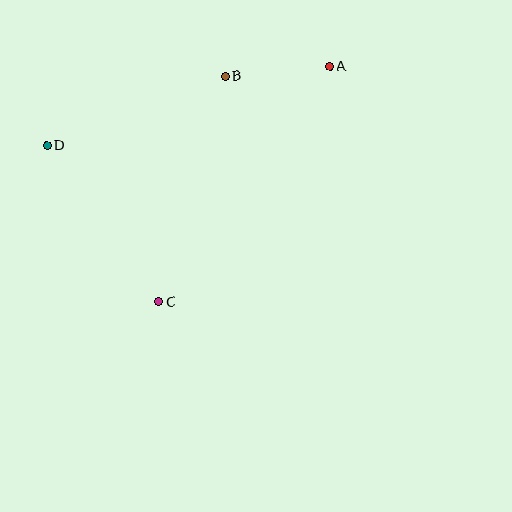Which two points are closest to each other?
Points A and B are closest to each other.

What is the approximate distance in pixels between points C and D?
The distance between C and D is approximately 192 pixels.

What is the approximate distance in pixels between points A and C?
The distance between A and C is approximately 290 pixels.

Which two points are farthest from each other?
Points A and D are farthest from each other.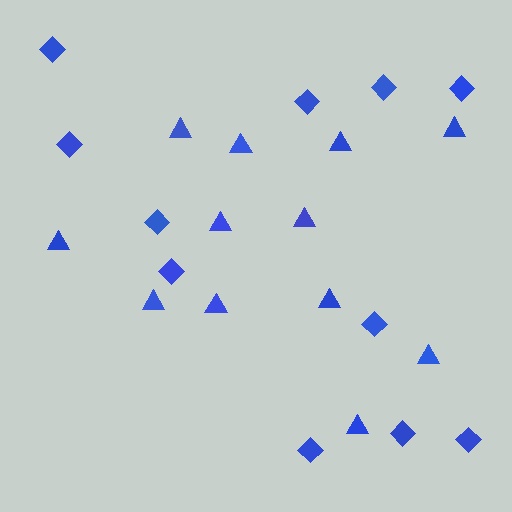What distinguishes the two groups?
There are 2 groups: one group of diamonds (11) and one group of triangles (12).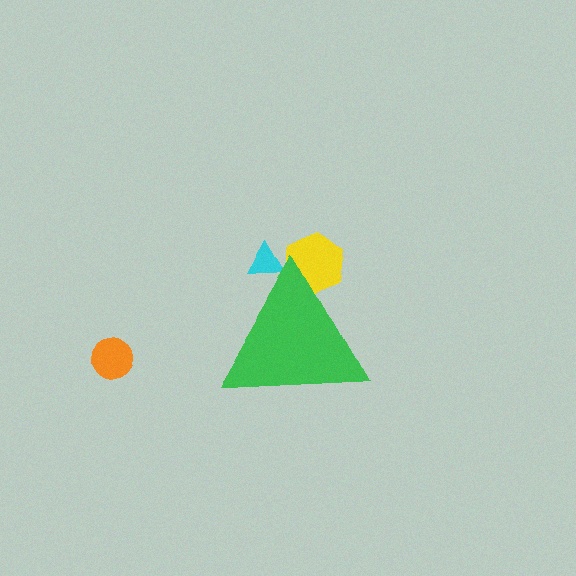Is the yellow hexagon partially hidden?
Yes, the yellow hexagon is partially hidden behind the green triangle.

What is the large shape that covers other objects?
A green triangle.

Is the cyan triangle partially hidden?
Yes, the cyan triangle is partially hidden behind the green triangle.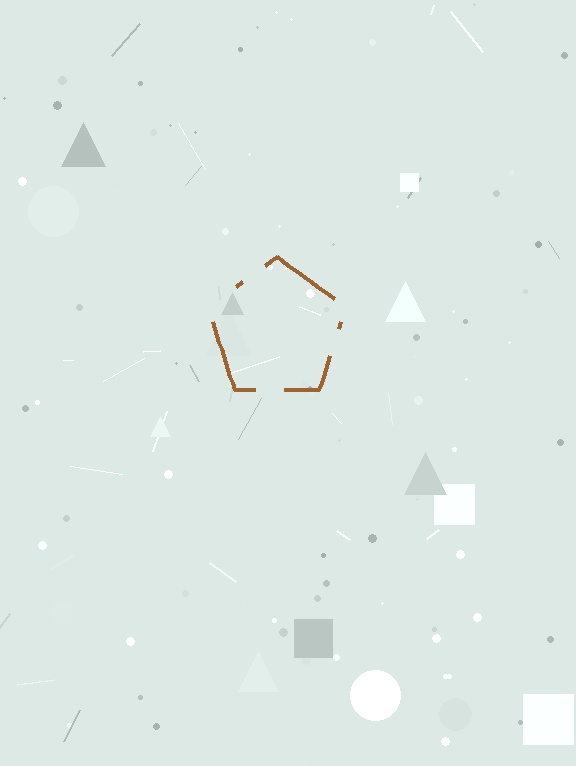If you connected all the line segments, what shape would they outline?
They would outline a pentagon.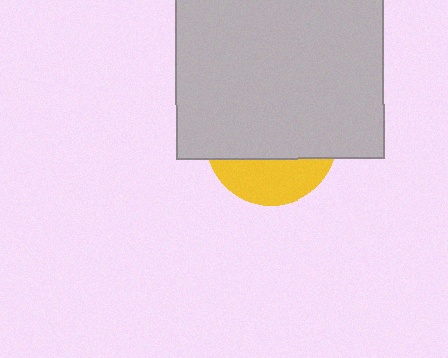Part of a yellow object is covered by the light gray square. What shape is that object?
It is a circle.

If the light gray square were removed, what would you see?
You would see the complete yellow circle.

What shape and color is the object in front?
The object in front is a light gray square.